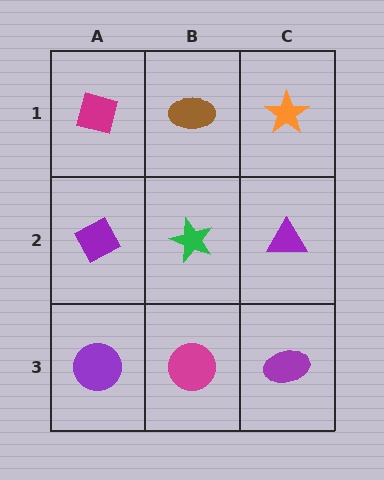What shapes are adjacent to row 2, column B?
A brown ellipse (row 1, column B), a magenta circle (row 3, column B), a purple diamond (row 2, column A), a purple triangle (row 2, column C).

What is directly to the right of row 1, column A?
A brown ellipse.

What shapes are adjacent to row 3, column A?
A purple diamond (row 2, column A), a magenta circle (row 3, column B).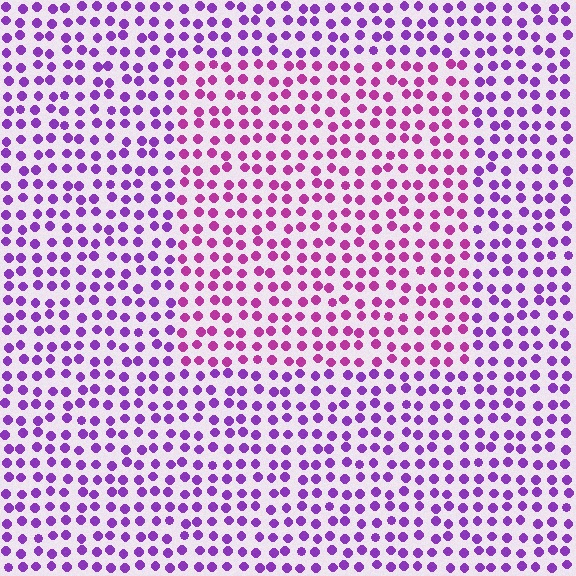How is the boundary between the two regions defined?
The boundary is defined purely by a slight shift in hue (about 33 degrees). Spacing, size, and orientation are identical on both sides.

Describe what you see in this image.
The image is filled with small purple elements in a uniform arrangement. A rectangle-shaped region is visible where the elements are tinted to a slightly different hue, forming a subtle color boundary.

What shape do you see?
I see a rectangle.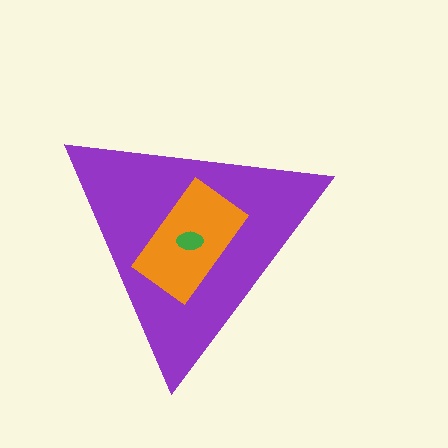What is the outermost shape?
The purple triangle.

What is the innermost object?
The green ellipse.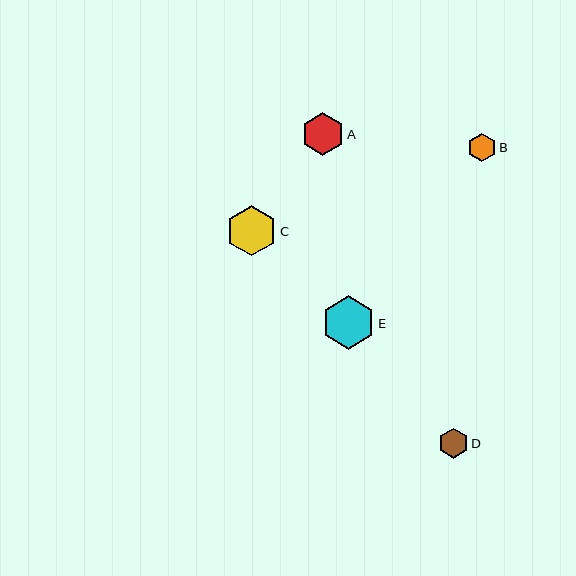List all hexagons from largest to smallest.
From largest to smallest: E, C, A, D, B.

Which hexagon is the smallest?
Hexagon B is the smallest with a size of approximately 28 pixels.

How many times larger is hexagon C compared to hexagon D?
Hexagon C is approximately 1.7 times the size of hexagon D.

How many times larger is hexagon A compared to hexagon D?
Hexagon A is approximately 1.4 times the size of hexagon D.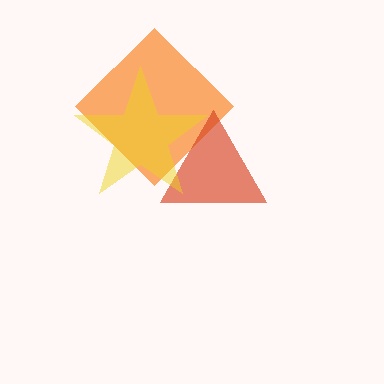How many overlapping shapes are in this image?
There are 3 overlapping shapes in the image.